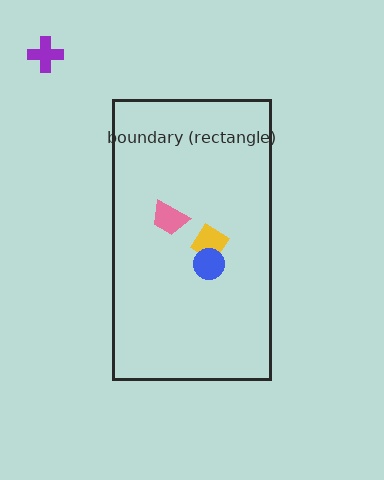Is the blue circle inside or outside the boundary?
Inside.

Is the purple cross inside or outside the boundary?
Outside.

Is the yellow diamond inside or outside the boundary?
Inside.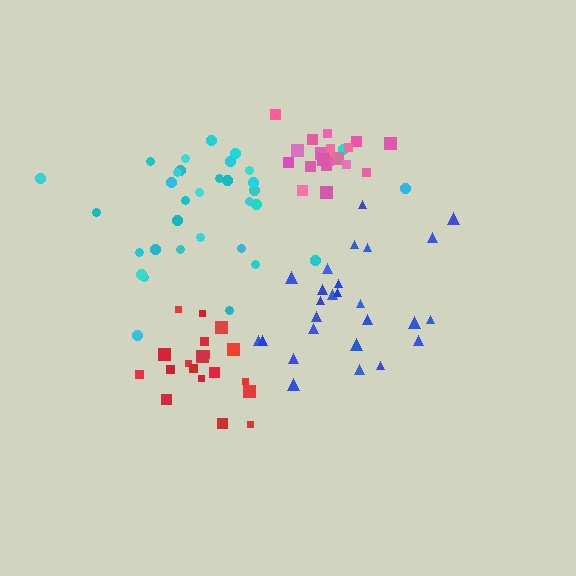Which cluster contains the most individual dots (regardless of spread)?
Cyan (33).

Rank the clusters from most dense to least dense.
red, pink, blue, cyan.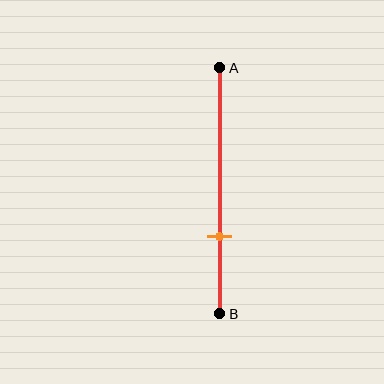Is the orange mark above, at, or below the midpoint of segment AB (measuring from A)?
The orange mark is below the midpoint of segment AB.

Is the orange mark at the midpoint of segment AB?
No, the mark is at about 70% from A, not at the 50% midpoint.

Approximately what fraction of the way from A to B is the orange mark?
The orange mark is approximately 70% of the way from A to B.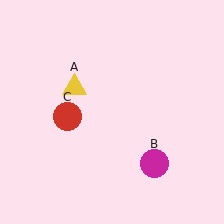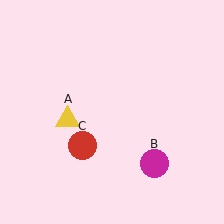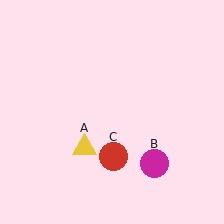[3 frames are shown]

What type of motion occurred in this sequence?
The yellow triangle (object A), red circle (object C) rotated counterclockwise around the center of the scene.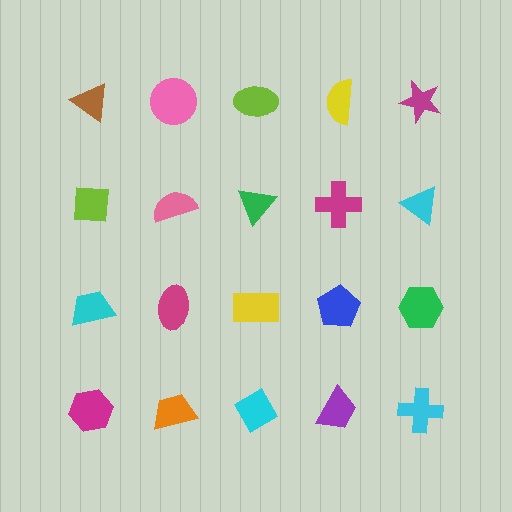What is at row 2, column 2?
A pink semicircle.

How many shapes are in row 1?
5 shapes.